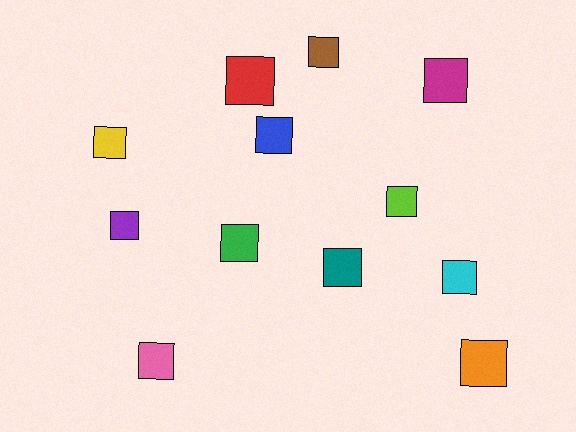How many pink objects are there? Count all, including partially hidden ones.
There is 1 pink object.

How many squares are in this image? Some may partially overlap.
There are 12 squares.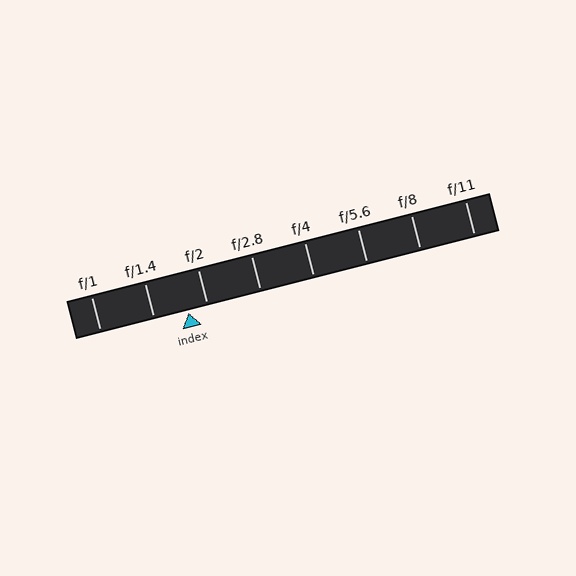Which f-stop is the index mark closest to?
The index mark is closest to f/2.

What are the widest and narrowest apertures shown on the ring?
The widest aperture shown is f/1 and the narrowest is f/11.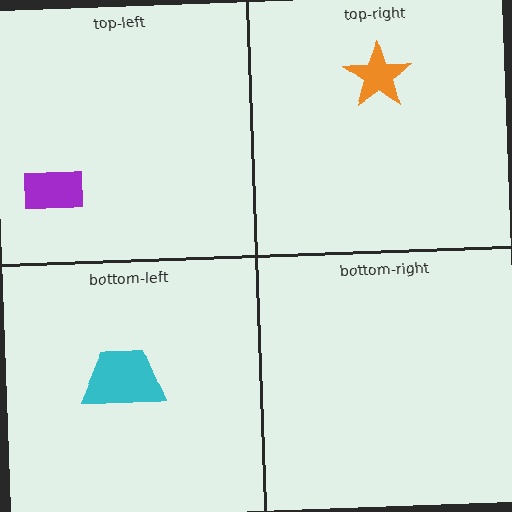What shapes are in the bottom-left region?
The cyan trapezoid.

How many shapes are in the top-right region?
1.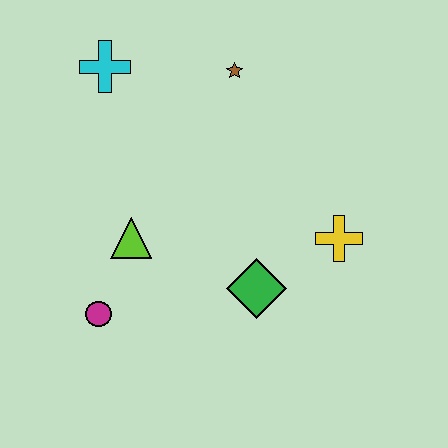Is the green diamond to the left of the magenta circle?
No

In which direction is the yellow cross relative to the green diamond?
The yellow cross is to the right of the green diamond.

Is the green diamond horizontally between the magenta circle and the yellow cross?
Yes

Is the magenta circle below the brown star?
Yes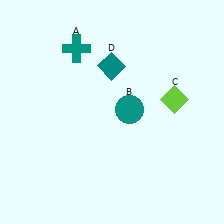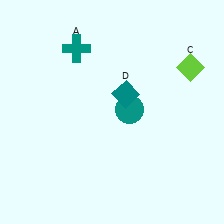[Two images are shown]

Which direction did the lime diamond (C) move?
The lime diamond (C) moved up.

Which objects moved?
The objects that moved are: the lime diamond (C), the teal diamond (D).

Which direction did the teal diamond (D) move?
The teal diamond (D) moved down.